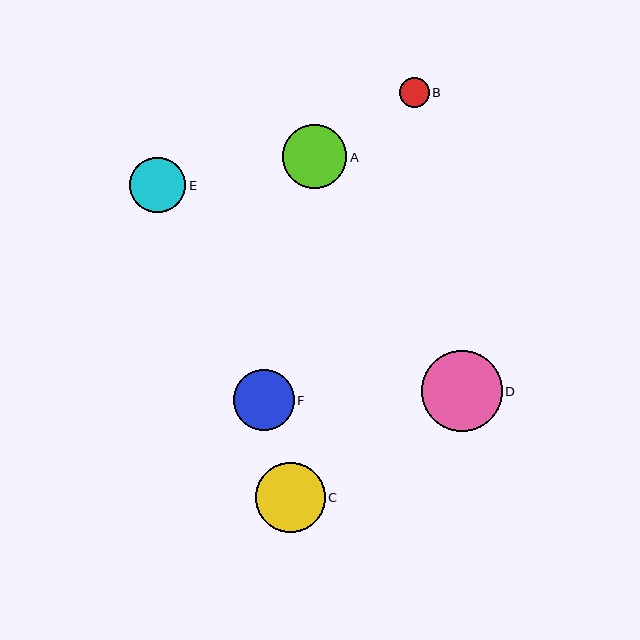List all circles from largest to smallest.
From largest to smallest: D, C, A, F, E, B.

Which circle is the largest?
Circle D is the largest with a size of approximately 81 pixels.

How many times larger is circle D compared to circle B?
Circle D is approximately 2.8 times the size of circle B.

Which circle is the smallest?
Circle B is the smallest with a size of approximately 29 pixels.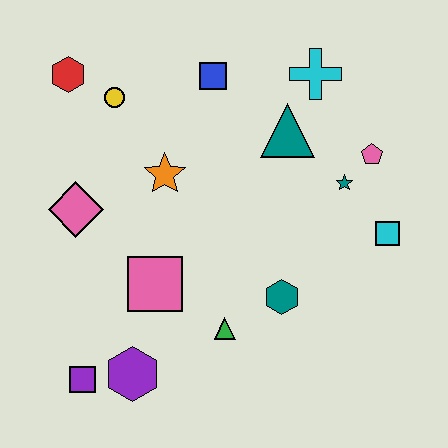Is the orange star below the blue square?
Yes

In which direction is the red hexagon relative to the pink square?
The red hexagon is above the pink square.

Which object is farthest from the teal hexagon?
The red hexagon is farthest from the teal hexagon.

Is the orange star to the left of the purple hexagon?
No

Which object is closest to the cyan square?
The teal star is closest to the cyan square.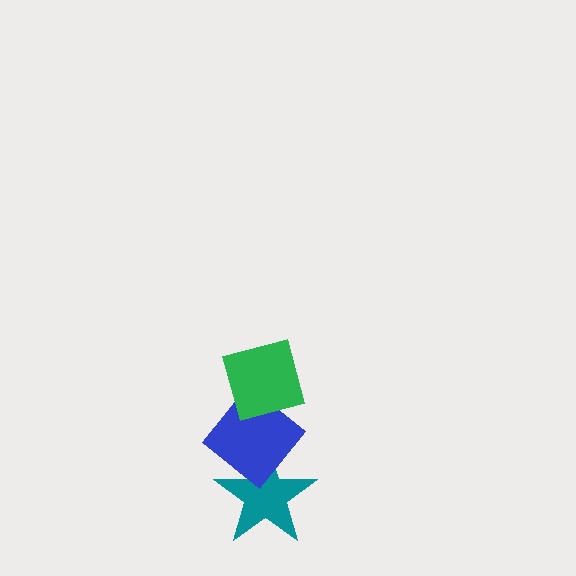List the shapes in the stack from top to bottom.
From top to bottom: the green square, the blue diamond, the teal star.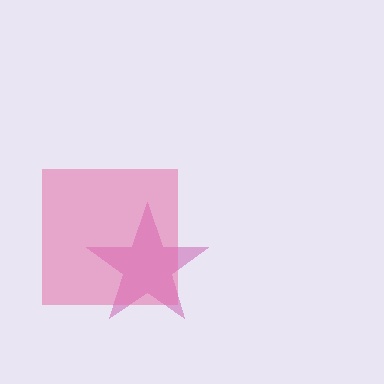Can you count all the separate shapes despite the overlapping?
Yes, there are 2 separate shapes.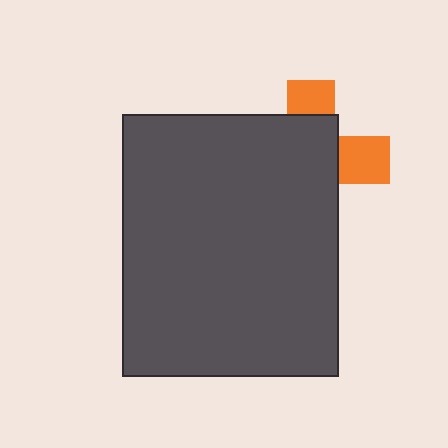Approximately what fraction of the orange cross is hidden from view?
Roughly 69% of the orange cross is hidden behind the dark gray rectangle.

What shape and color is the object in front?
The object in front is a dark gray rectangle.